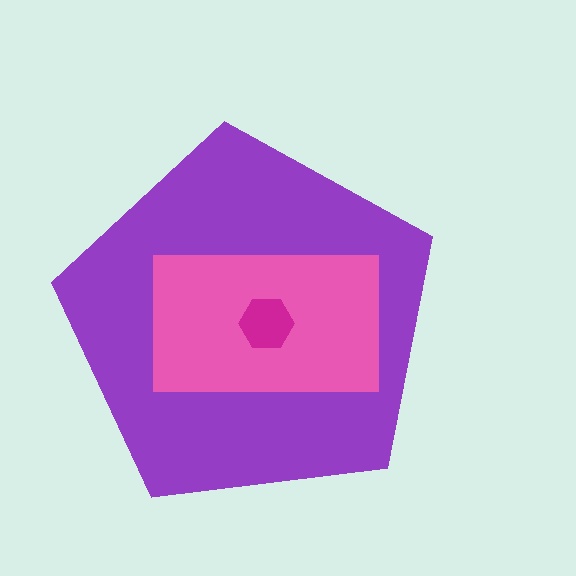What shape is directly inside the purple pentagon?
The pink rectangle.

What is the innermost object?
The magenta hexagon.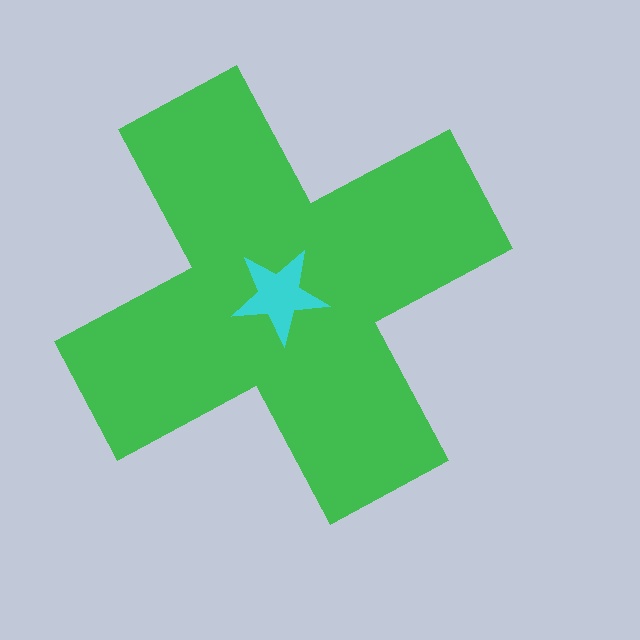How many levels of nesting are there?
2.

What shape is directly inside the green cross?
The cyan star.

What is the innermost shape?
The cyan star.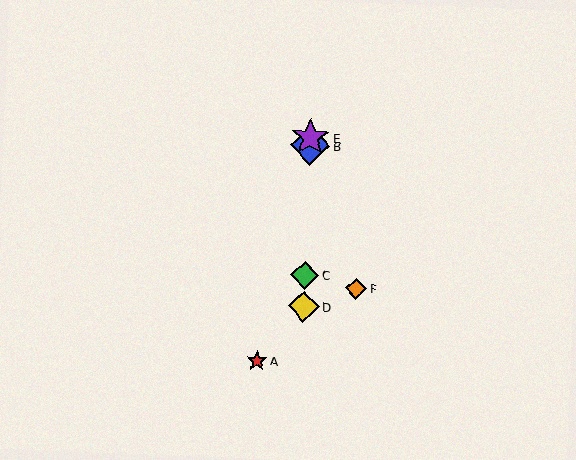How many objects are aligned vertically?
4 objects (B, C, D, E) are aligned vertically.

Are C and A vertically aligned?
No, C is at x≈305 and A is at x≈257.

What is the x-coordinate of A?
Object A is at x≈257.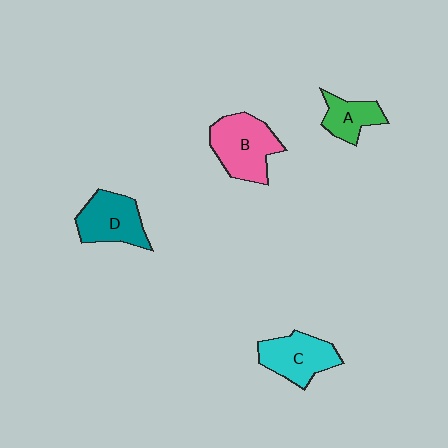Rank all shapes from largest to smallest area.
From largest to smallest: B (pink), C (cyan), D (teal), A (green).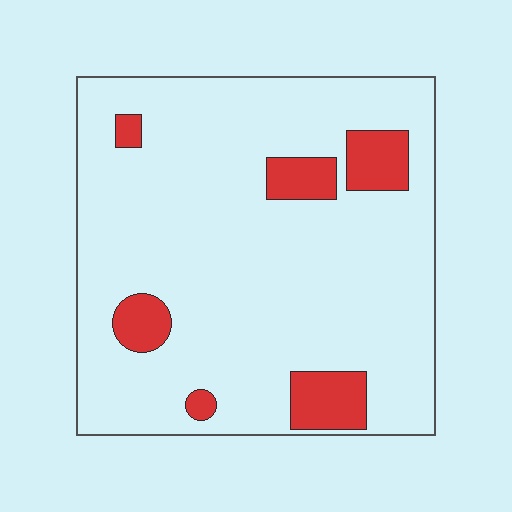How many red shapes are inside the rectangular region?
6.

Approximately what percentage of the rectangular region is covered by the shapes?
Approximately 10%.